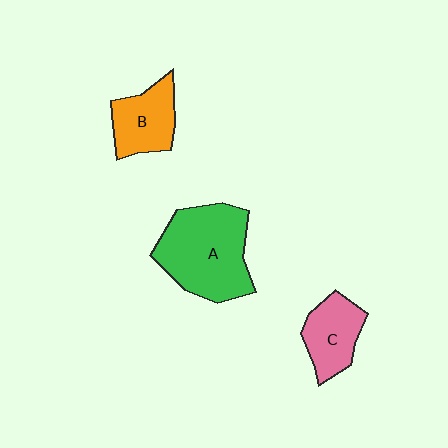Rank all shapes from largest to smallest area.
From largest to smallest: A (green), B (orange), C (pink).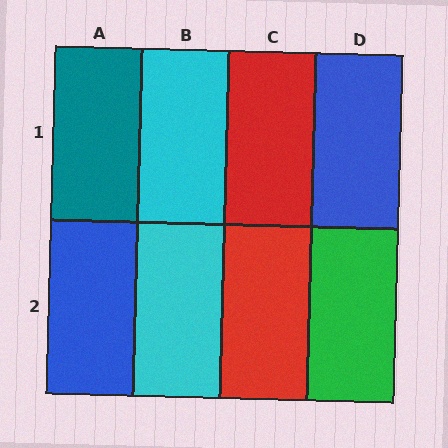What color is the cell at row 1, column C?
Red.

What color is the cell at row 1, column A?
Teal.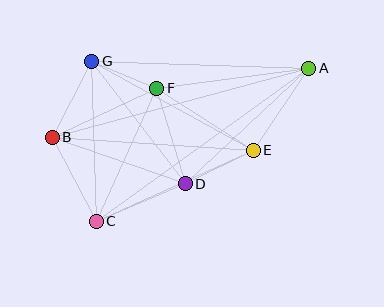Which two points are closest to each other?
Points F and G are closest to each other.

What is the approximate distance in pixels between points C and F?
The distance between C and F is approximately 146 pixels.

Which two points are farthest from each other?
Points A and B are farthest from each other.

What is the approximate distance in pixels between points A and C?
The distance between A and C is approximately 262 pixels.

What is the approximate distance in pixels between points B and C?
The distance between B and C is approximately 95 pixels.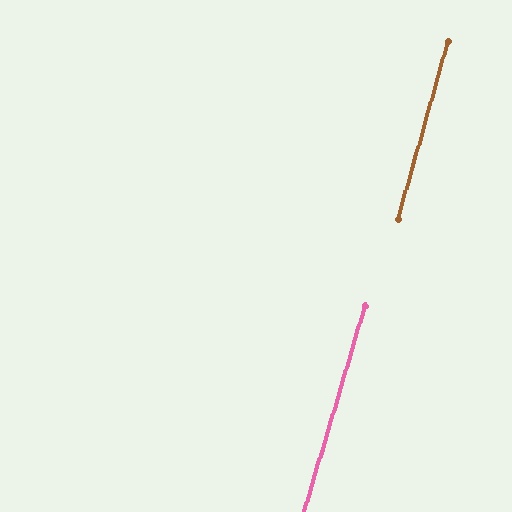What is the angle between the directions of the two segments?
Approximately 1 degree.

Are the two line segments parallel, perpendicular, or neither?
Parallel — their directions differ by only 0.8°.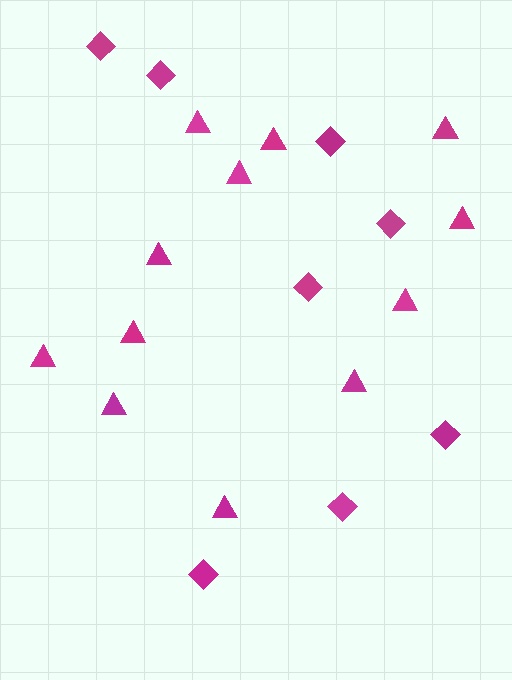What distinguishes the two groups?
There are 2 groups: one group of triangles (12) and one group of diamonds (8).